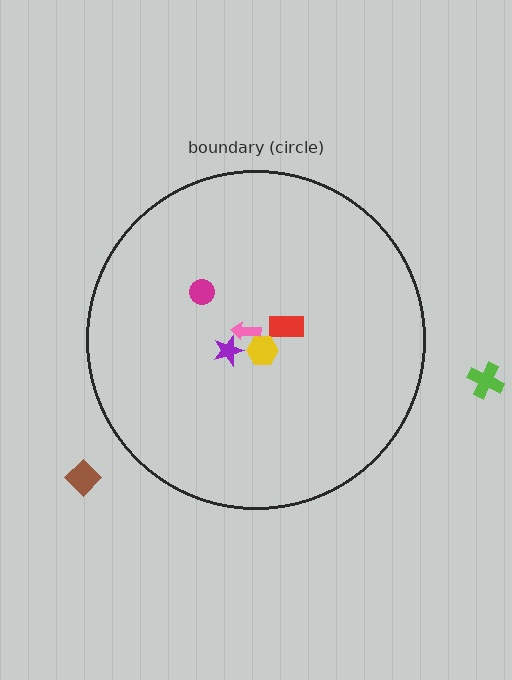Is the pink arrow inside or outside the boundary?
Inside.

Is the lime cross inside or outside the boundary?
Outside.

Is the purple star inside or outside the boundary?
Inside.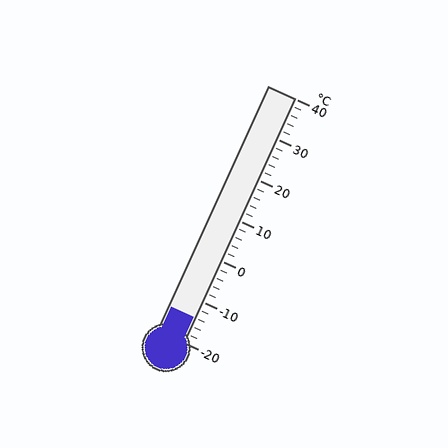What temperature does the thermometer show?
The thermometer shows approximately -14°C.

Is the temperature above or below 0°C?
The temperature is below 0°C.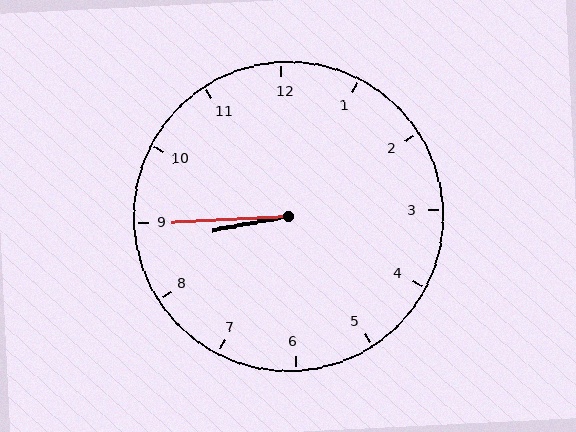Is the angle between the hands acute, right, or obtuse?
It is acute.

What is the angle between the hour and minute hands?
Approximately 8 degrees.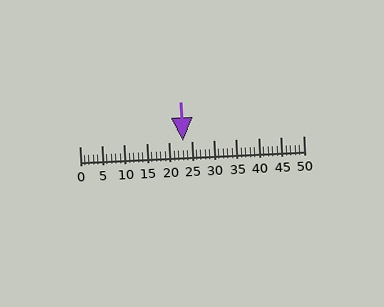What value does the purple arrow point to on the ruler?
The purple arrow points to approximately 23.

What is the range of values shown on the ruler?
The ruler shows values from 0 to 50.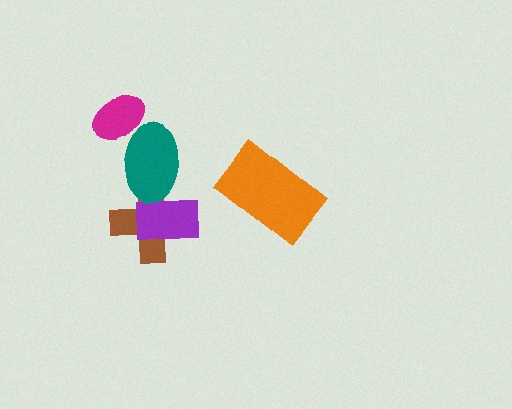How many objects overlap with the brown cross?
2 objects overlap with the brown cross.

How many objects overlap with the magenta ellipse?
1 object overlaps with the magenta ellipse.